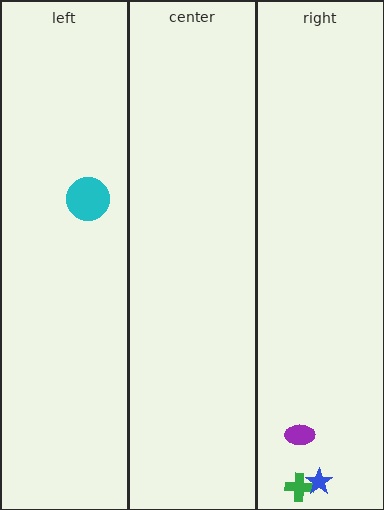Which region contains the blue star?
The right region.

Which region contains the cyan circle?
The left region.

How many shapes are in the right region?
3.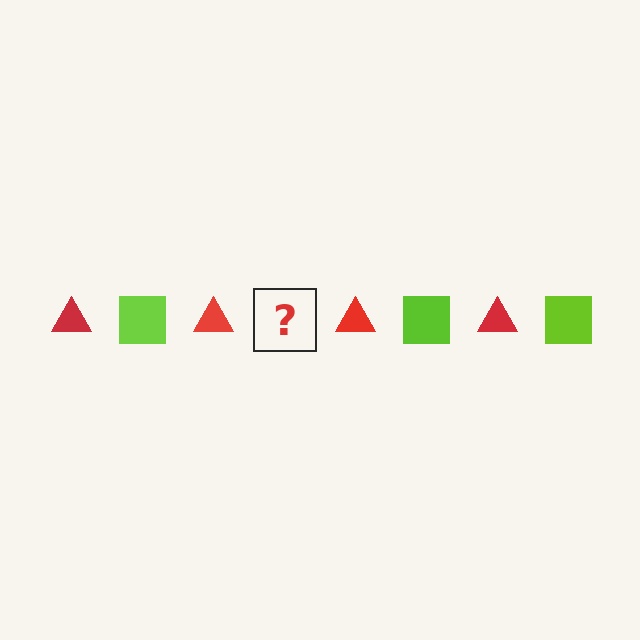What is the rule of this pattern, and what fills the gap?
The rule is that the pattern alternates between red triangle and lime square. The gap should be filled with a lime square.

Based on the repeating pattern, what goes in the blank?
The blank should be a lime square.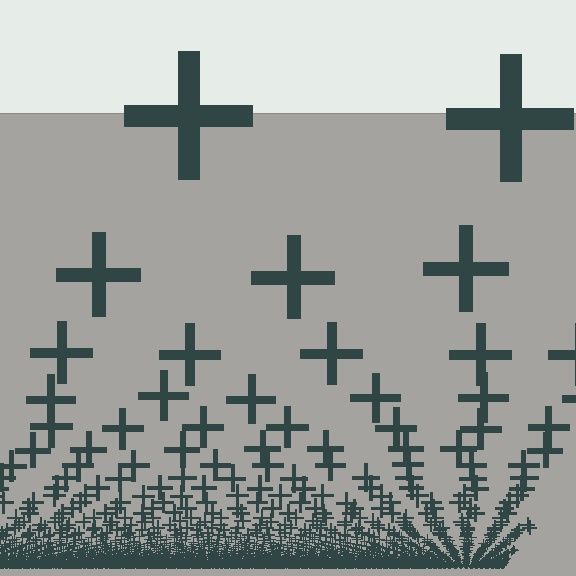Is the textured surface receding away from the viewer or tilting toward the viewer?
The surface appears to tilt toward the viewer. Texture elements get larger and sparser toward the top.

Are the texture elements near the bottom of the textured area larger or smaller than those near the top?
Smaller. The gradient is inverted — elements near the bottom are smaller and denser.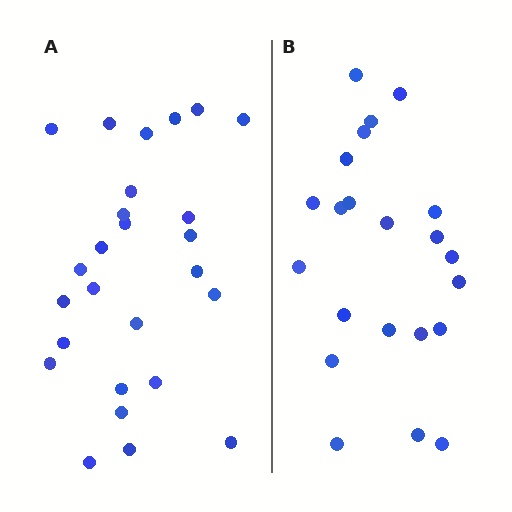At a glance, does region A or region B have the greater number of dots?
Region A (the left region) has more dots.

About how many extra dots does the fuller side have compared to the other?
Region A has about 4 more dots than region B.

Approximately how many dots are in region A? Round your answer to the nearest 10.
About 30 dots. (The exact count is 26, which rounds to 30.)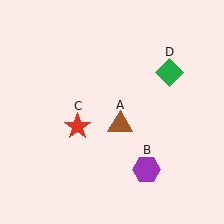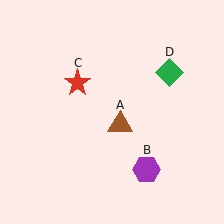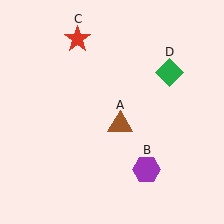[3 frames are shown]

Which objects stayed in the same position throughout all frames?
Brown triangle (object A) and purple hexagon (object B) and green diamond (object D) remained stationary.